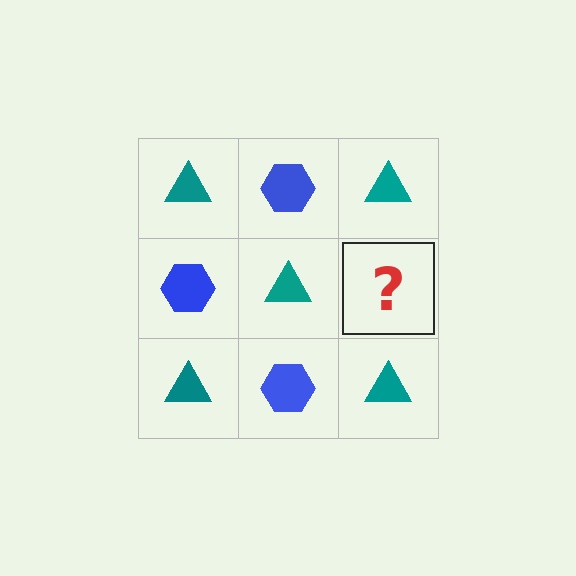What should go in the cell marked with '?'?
The missing cell should contain a blue hexagon.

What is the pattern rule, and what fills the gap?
The rule is that it alternates teal triangle and blue hexagon in a checkerboard pattern. The gap should be filled with a blue hexagon.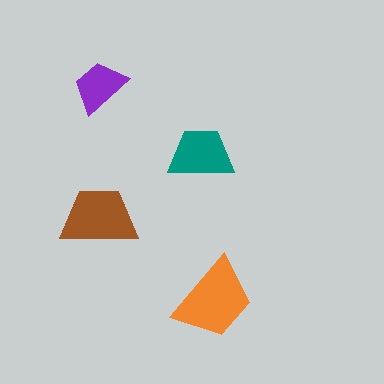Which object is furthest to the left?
The purple trapezoid is leftmost.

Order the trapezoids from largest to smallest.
the orange one, the brown one, the teal one, the purple one.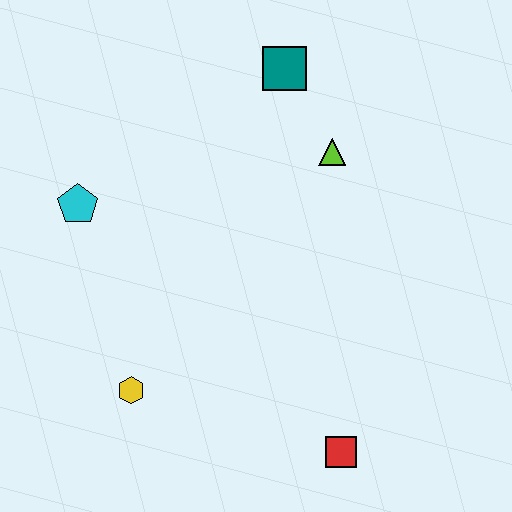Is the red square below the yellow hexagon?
Yes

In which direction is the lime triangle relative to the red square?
The lime triangle is above the red square.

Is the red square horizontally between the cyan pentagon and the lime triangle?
No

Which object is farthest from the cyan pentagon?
The red square is farthest from the cyan pentagon.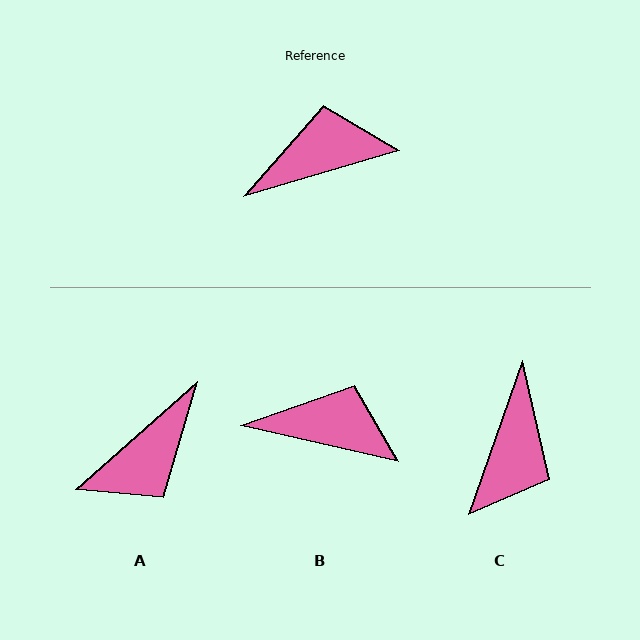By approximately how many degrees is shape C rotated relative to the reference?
Approximately 126 degrees clockwise.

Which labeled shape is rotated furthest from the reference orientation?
A, about 155 degrees away.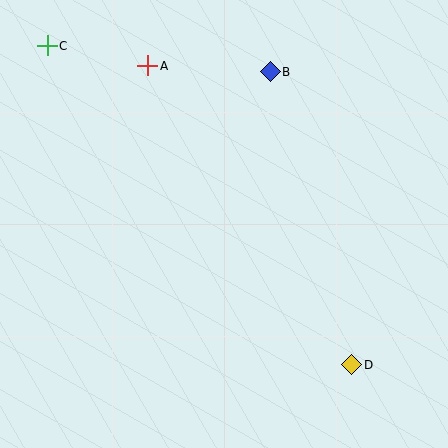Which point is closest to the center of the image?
Point B at (270, 72) is closest to the center.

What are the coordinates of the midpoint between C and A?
The midpoint between C and A is at (97, 56).